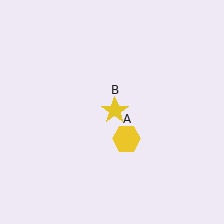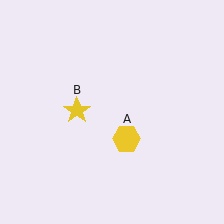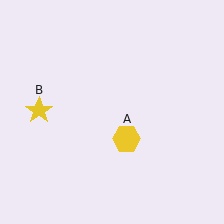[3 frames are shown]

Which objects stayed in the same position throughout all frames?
Yellow hexagon (object A) remained stationary.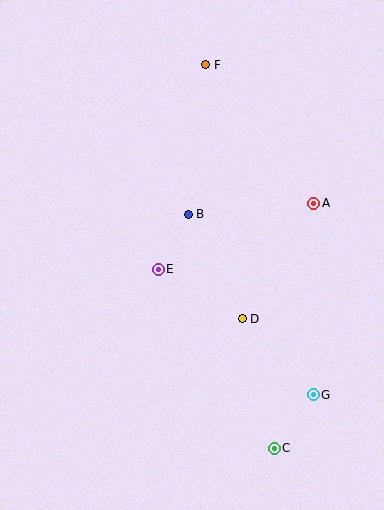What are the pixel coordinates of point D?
Point D is at (242, 319).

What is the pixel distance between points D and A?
The distance between D and A is 136 pixels.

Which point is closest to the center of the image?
Point E at (158, 269) is closest to the center.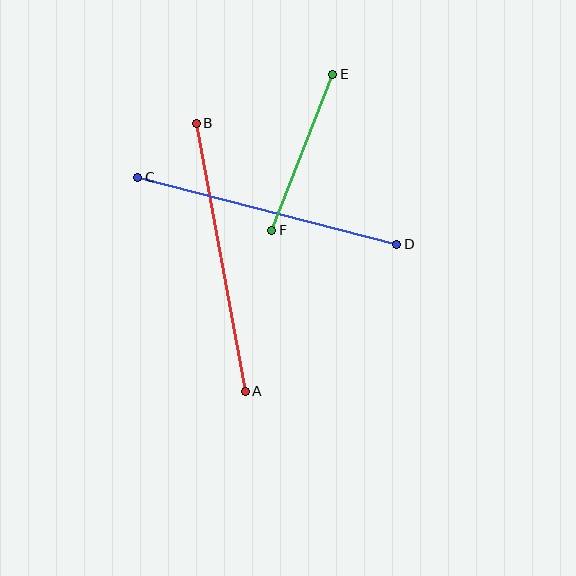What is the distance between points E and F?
The distance is approximately 168 pixels.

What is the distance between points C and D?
The distance is approximately 267 pixels.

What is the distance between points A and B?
The distance is approximately 273 pixels.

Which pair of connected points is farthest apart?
Points A and B are farthest apart.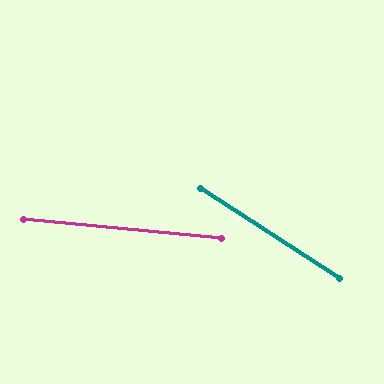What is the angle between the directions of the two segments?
Approximately 28 degrees.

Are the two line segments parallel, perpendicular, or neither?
Neither parallel nor perpendicular — they differ by about 28°.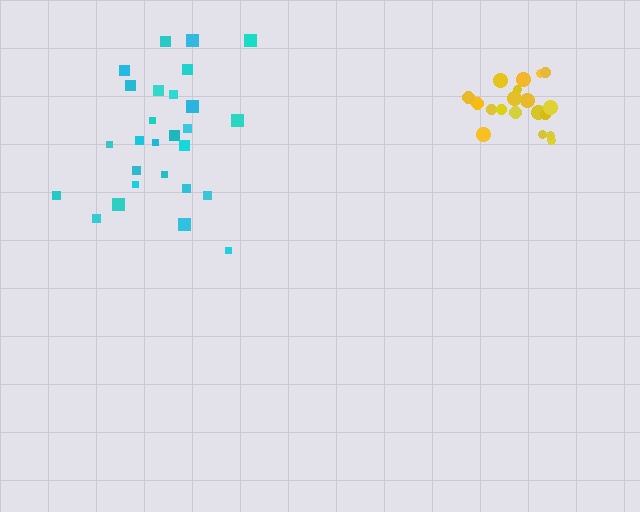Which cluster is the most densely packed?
Yellow.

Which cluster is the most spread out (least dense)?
Cyan.